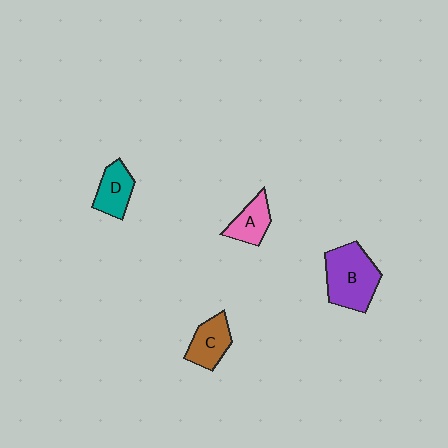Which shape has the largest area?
Shape B (purple).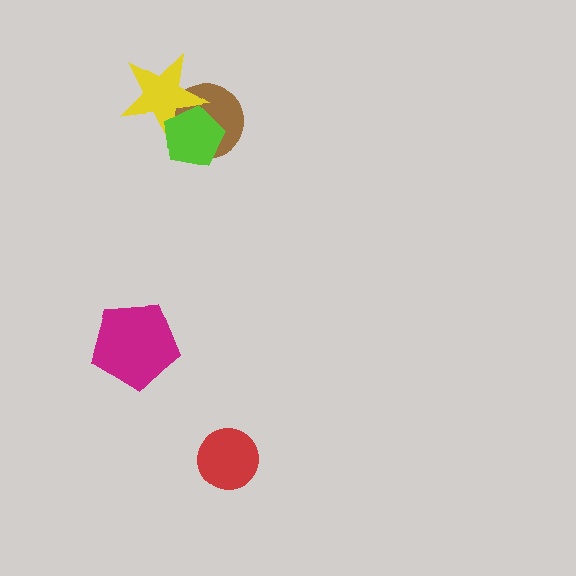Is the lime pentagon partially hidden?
No, no other shape covers it.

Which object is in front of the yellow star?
The lime pentagon is in front of the yellow star.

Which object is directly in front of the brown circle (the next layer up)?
The yellow star is directly in front of the brown circle.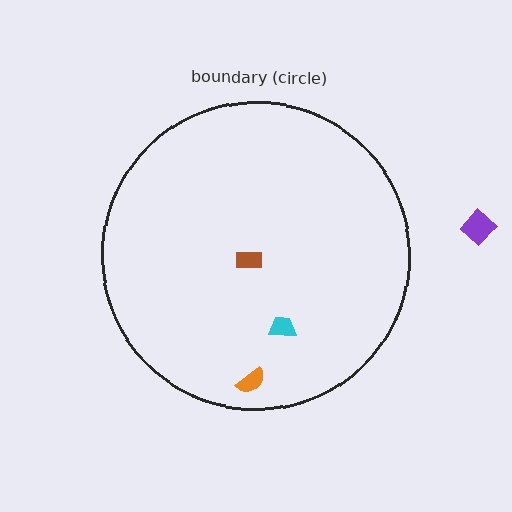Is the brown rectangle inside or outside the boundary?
Inside.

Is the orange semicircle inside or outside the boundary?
Inside.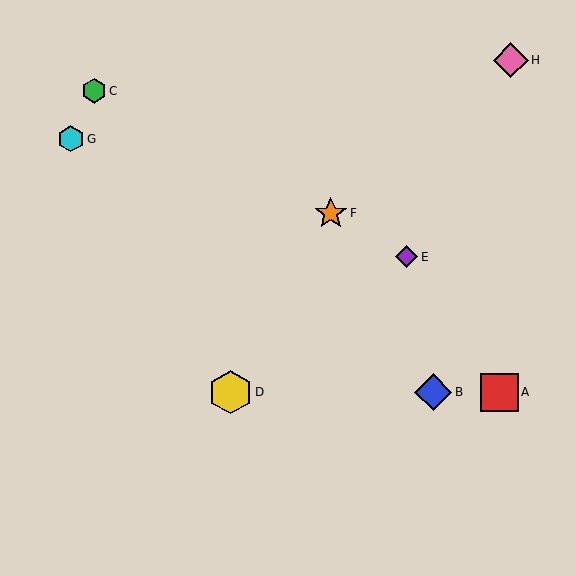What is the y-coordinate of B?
Object B is at y≈392.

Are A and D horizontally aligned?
Yes, both are at y≈392.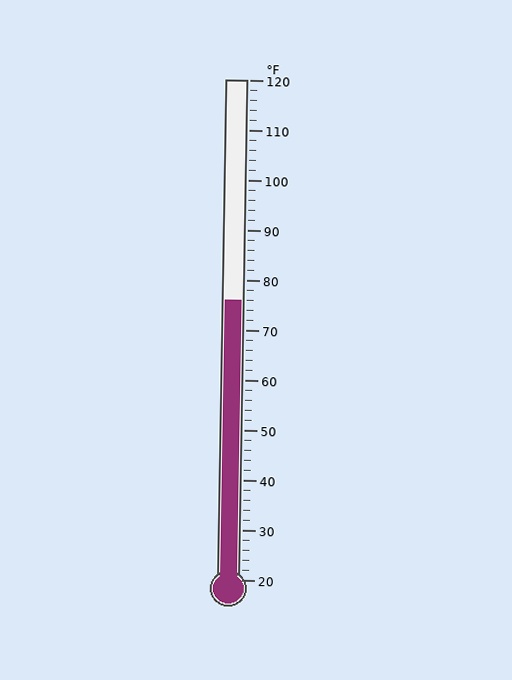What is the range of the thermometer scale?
The thermometer scale ranges from 20°F to 120°F.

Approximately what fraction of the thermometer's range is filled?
The thermometer is filled to approximately 55% of its range.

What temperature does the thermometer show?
The thermometer shows approximately 76°F.